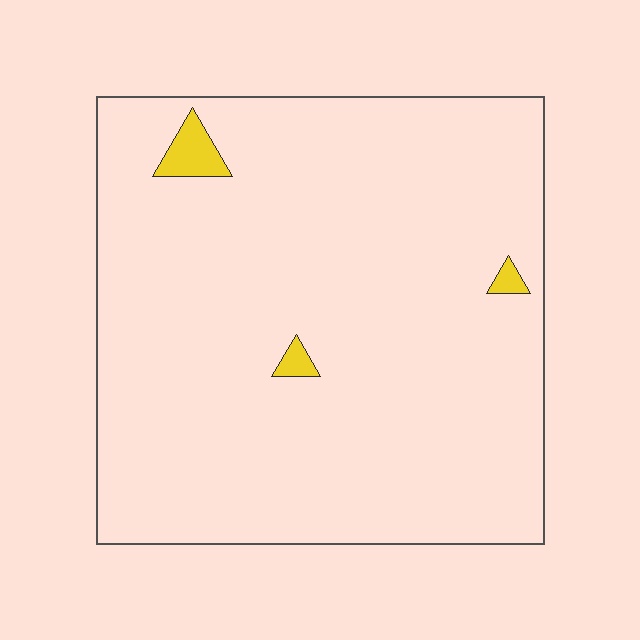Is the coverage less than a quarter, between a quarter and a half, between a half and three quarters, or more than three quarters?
Less than a quarter.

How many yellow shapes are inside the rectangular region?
3.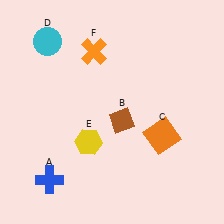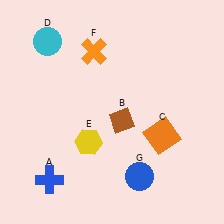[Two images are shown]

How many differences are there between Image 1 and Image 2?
There is 1 difference between the two images.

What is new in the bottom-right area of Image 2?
A blue circle (G) was added in the bottom-right area of Image 2.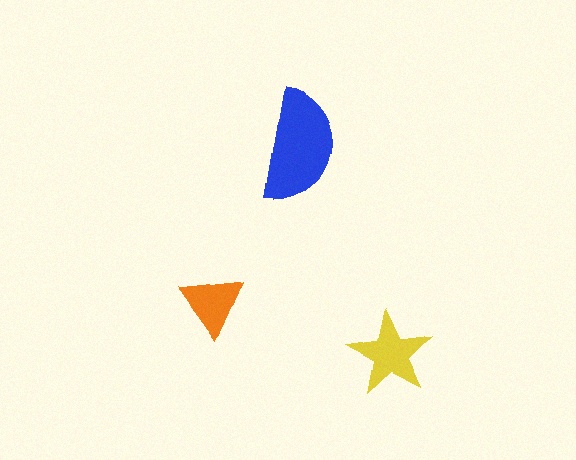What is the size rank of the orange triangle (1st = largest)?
3rd.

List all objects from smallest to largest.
The orange triangle, the yellow star, the blue semicircle.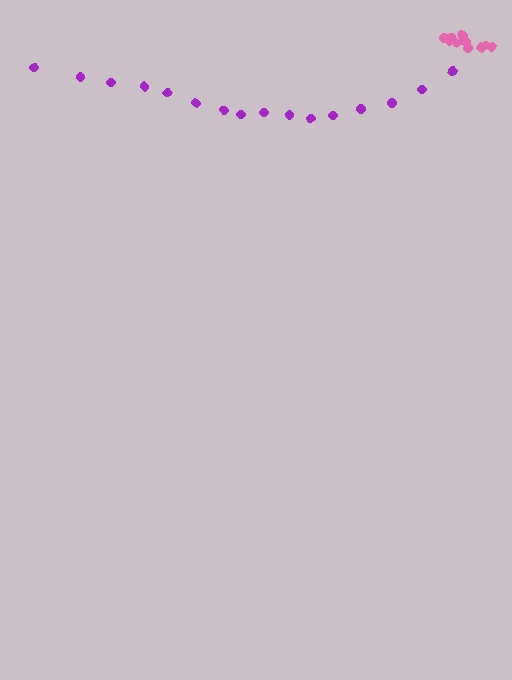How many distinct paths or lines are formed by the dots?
There are 2 distinct paths.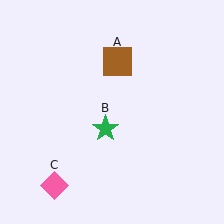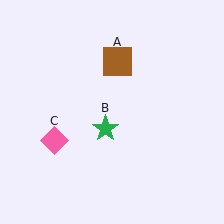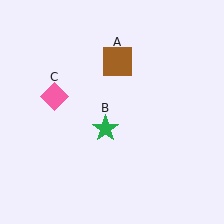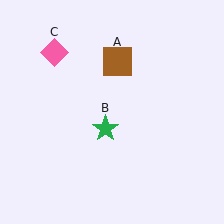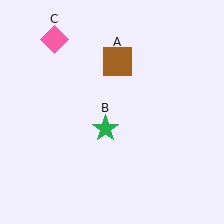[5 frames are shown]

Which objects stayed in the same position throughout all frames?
Brown square (object A) and green star (object B) remained stationary.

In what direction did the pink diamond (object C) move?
The pink diamond (object C) moved up.